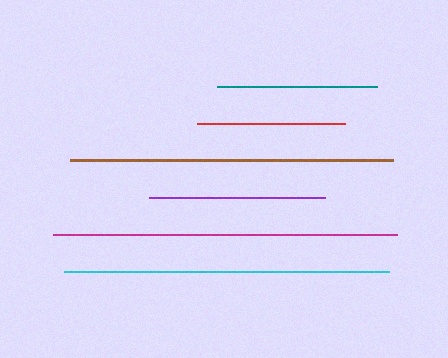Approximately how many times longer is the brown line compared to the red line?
The brown line is approximately 2.2 times the length of the red line.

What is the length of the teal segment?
The teal segment is approximately 160 pixels long.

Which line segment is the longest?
The magenta line is the longest at approximately 344 pixels.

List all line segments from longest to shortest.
From longest to shortest: magenta, cyan, brown, purple, teal, red.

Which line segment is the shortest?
The red line is the shortest at approximately 149 pixels.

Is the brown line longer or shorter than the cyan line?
The cyan line is longer than the brown line.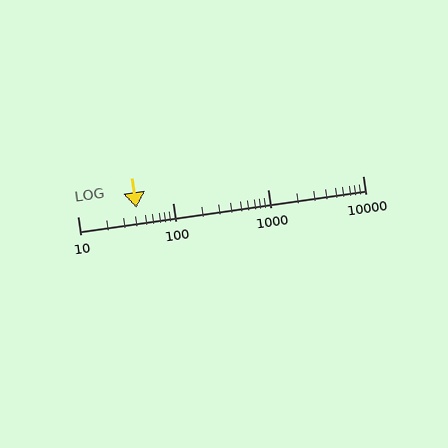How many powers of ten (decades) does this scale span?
The scale spans 3 decades, from 10 to 10000.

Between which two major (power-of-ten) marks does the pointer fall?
The pointer is between 10 and 100.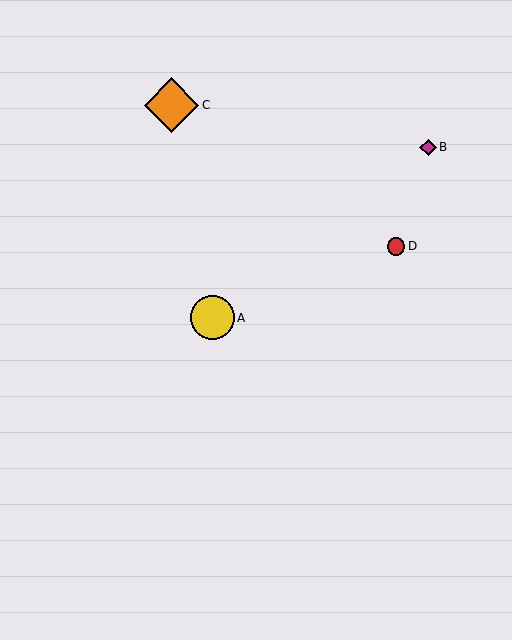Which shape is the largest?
The orange diamond (labeled C) is the largest.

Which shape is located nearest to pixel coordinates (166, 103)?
The orange diamond (labeled C) at (171, 105) is nearest to that location.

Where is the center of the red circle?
The center of the red circle is at (396, 246).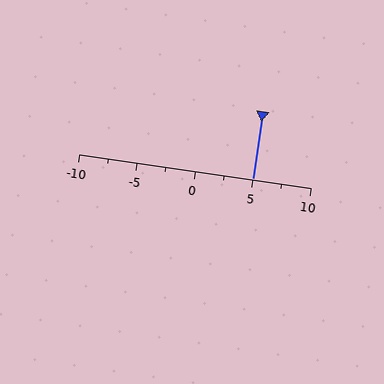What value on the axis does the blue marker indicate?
The marker indicates approximately 5.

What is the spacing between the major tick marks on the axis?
The major ticks are spaced 5 apart.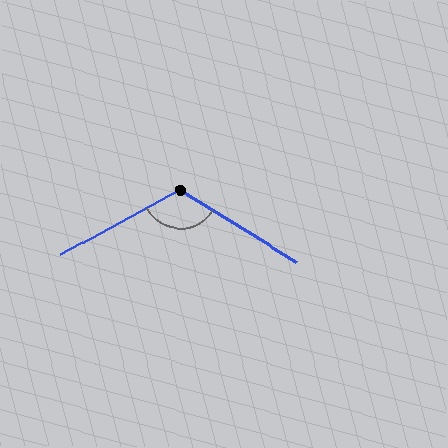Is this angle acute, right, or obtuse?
It is obtuse.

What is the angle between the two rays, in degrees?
Approximately 120 degrees.